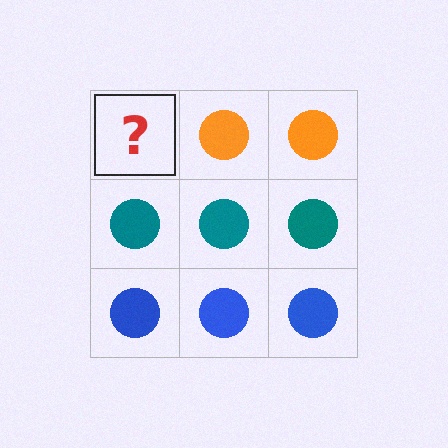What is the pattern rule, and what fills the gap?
The rule is that each row has a consistent color. The gap should be filled with an orange circle.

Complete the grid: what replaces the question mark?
The question mark should be replaced with an orange circle.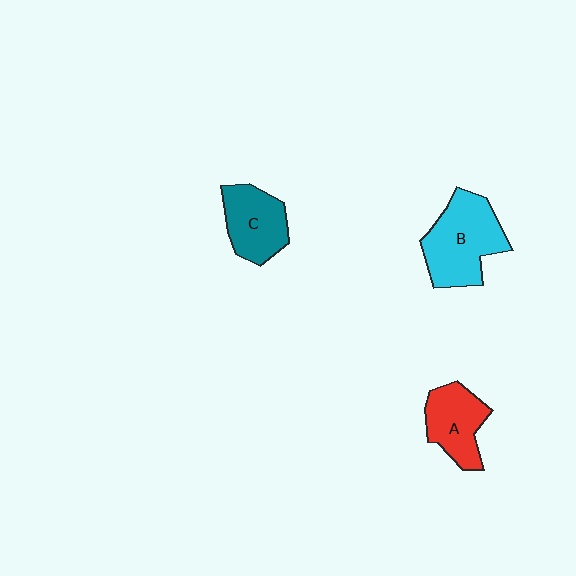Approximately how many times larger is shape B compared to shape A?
Approximately 1.4 times.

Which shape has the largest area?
Shape B (cyan).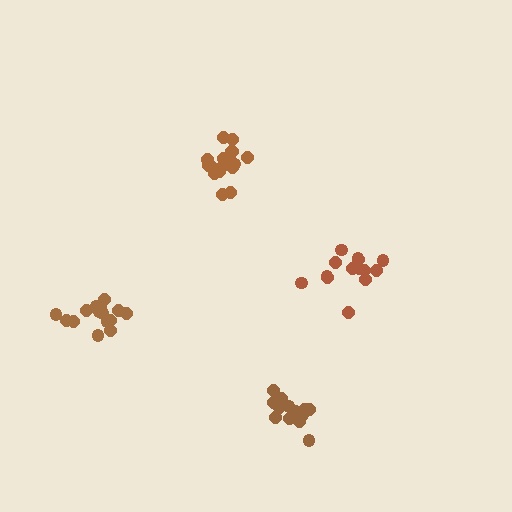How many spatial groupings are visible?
There are 4 spatial groupings.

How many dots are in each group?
Group 1: 15 dots, Group 2: 17 dots, Group 3: 14 dots, Group 4: 14 dots (60 total).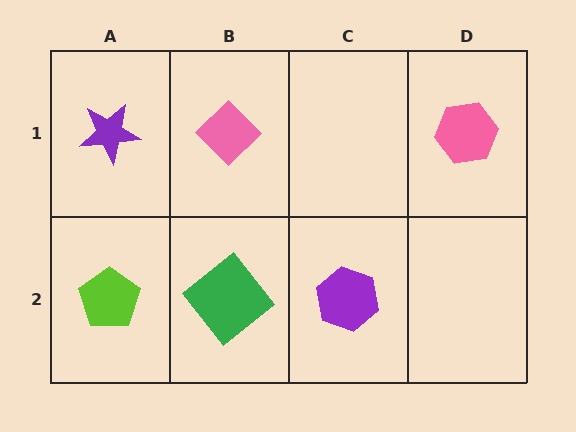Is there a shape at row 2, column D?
No, that cell is empty.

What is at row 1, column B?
A pink diamond.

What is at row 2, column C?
A purple hexagon.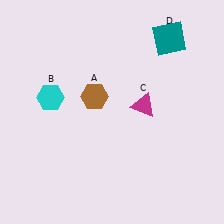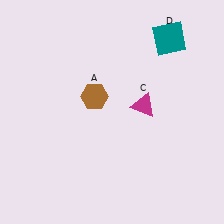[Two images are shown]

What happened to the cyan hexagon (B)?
The cyan hexagon (B) was removed in Image 2. It was in the top-left area of Image 1.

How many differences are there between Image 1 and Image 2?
There is 1 difference between the two images.